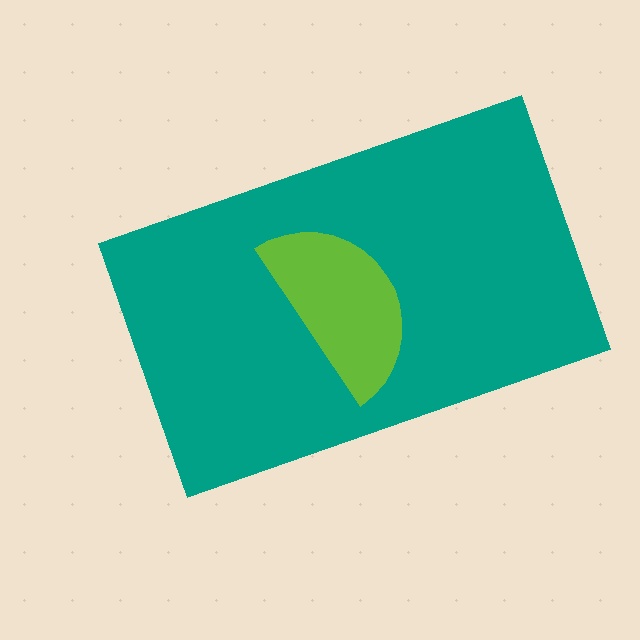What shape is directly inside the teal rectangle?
The lime semicircle.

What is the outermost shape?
The teal rectangle.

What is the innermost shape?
The lime semicircle.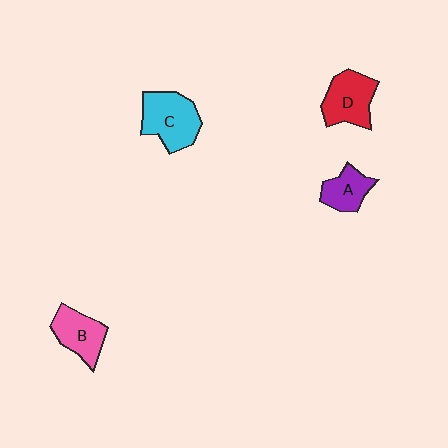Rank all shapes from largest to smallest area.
From largest to smallest: C (cyan), D (red), B (pink), A (purple).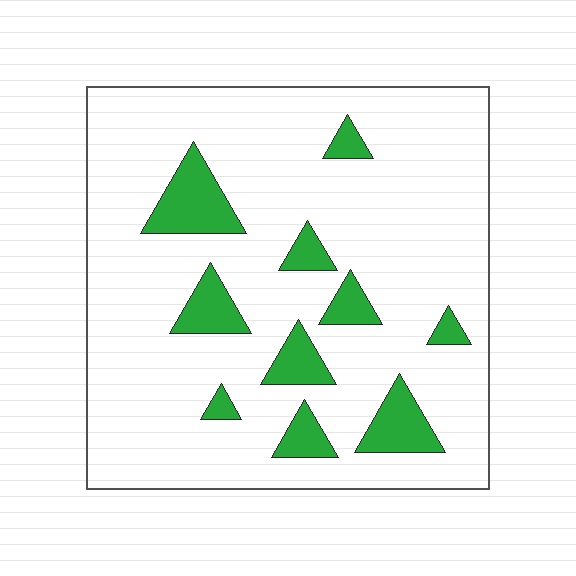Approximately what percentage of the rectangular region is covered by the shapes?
Approximately 15%.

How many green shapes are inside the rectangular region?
10.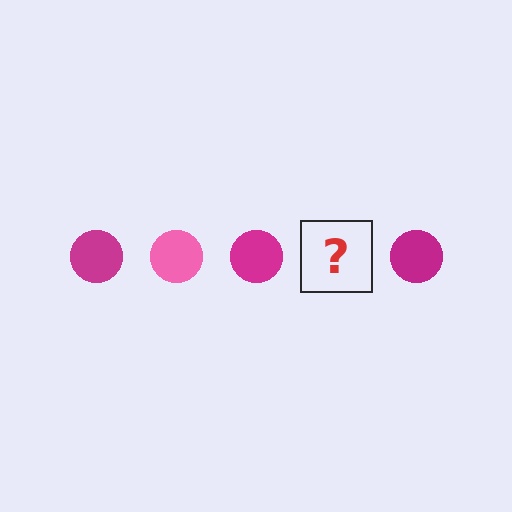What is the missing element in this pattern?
The missing element is a pink circle.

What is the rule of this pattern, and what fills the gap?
The rule is that the pattern cycles through magenta, pink circles. The gap should be filled with a pink circle.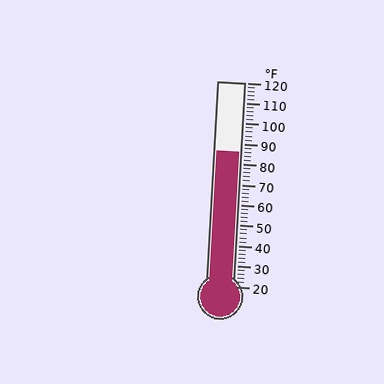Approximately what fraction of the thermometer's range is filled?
The thermometer is filled to approximately 65% of its range.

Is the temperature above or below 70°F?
The temperature is above 70°F.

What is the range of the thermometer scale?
The thermometer scale ranges from 20°F to 120°F.